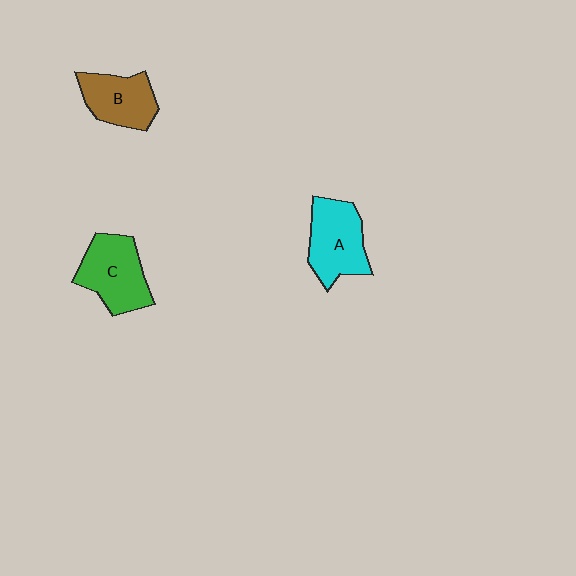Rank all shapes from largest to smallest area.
From largest to smallest: C (green), A (cyan), B (brown).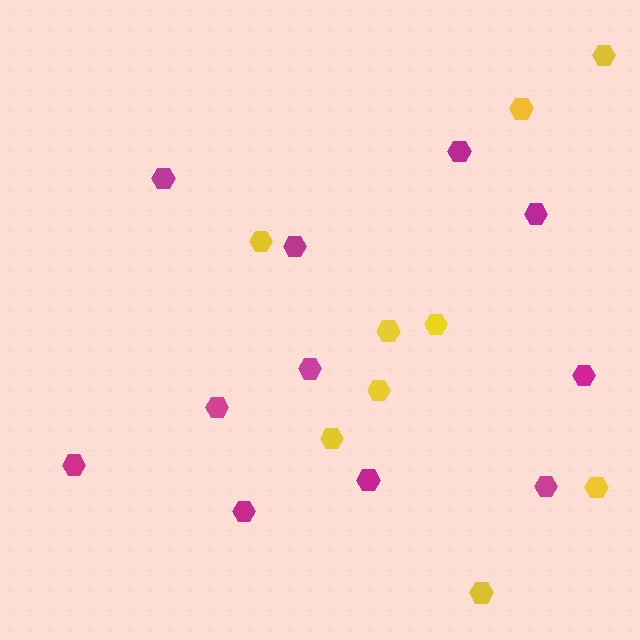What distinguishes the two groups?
There are 2 groups: one group of magenta hexagons (11) and one group of yellow hexagons (9).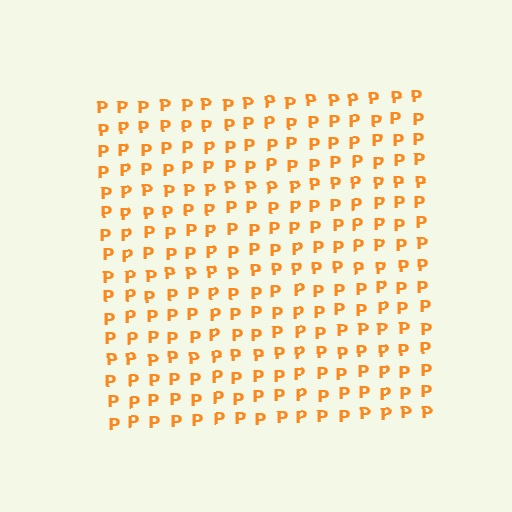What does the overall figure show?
The overall figure shows a square.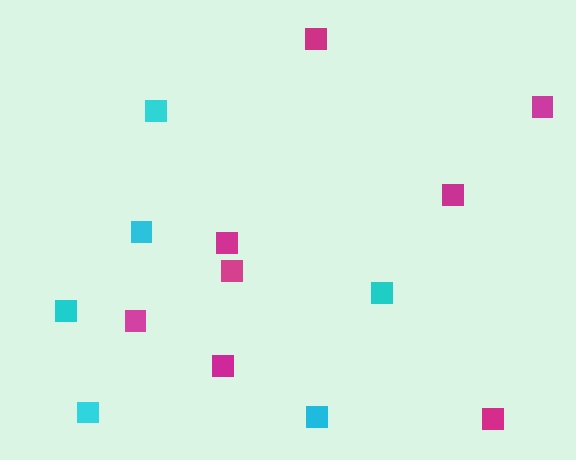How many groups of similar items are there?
There are 2 groups: one group of cyan squares (6) and one group of magenta squares (8).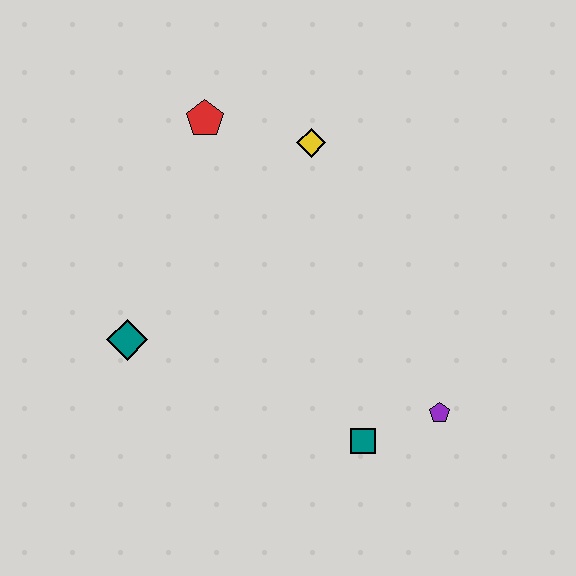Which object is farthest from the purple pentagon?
The red pentagon is farthest from the purple pentagon.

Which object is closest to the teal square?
The purple pentagon is closest to the teal square.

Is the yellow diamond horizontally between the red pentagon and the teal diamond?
No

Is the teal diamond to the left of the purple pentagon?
Yes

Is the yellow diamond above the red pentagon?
No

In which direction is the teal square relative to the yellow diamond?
The teal square is below the yellow diamond.